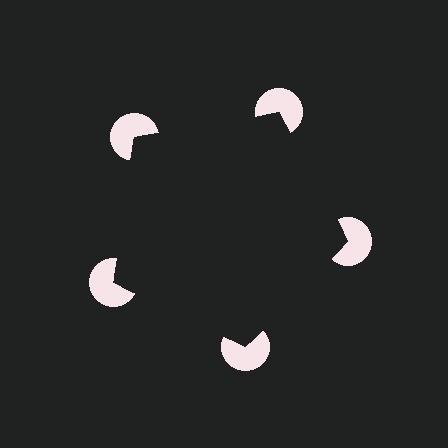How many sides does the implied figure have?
5 sides.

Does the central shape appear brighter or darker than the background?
It typically appears slightly darker than the background, even though no actual brightness change is drawn.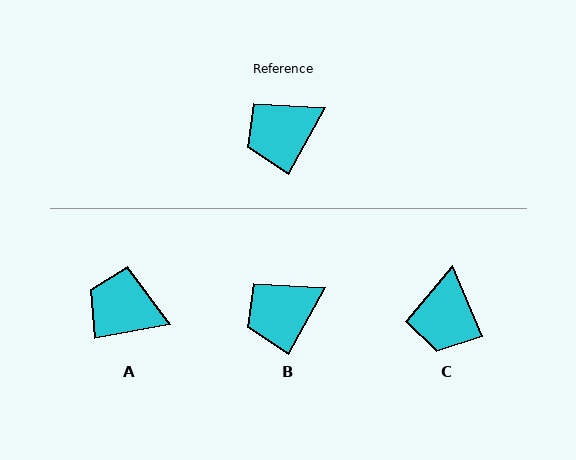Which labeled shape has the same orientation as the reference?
B.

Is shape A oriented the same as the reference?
No, it is off by about 51 degrees.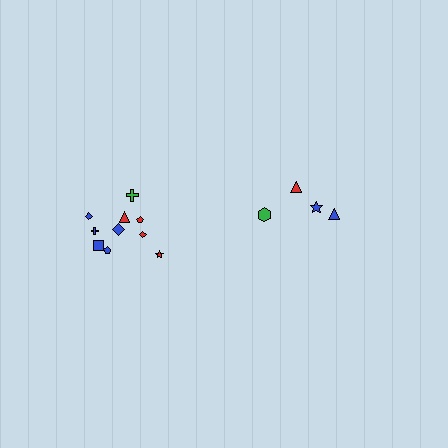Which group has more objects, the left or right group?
The left group.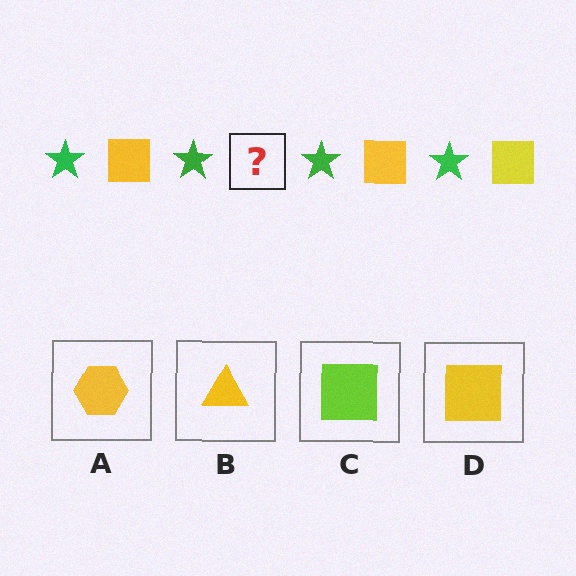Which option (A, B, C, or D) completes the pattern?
D.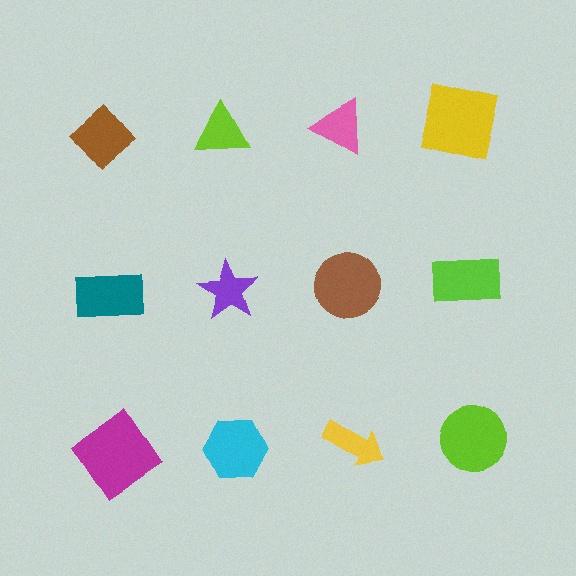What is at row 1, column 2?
A lime triangle.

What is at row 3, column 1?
A magenta diamond.